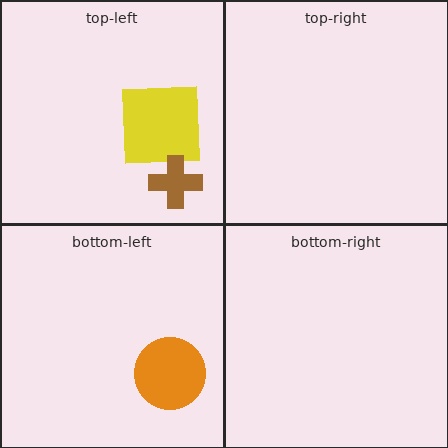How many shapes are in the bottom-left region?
1.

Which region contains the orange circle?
The bottom-left region.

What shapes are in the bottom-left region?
The orange circle.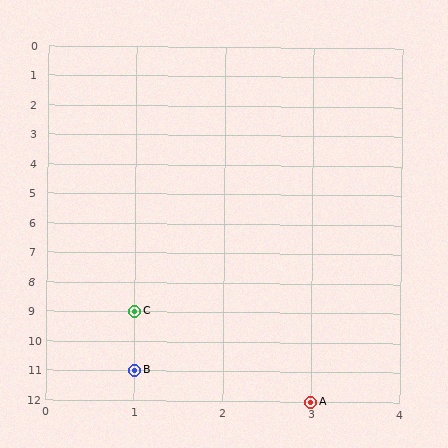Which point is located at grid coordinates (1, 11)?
Point B is at (1, 11).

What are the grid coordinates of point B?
Point B is at grid coordinates (1, 11).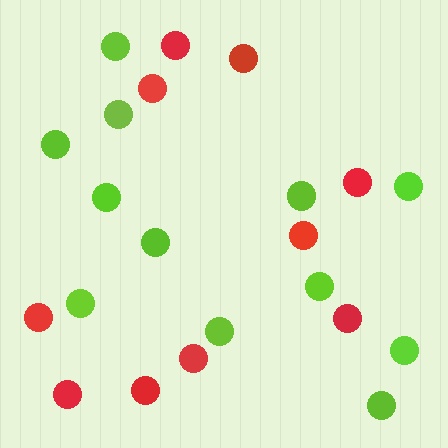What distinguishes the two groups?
There are 2 groups: one group of red circles (10) and one group of lime circles (12).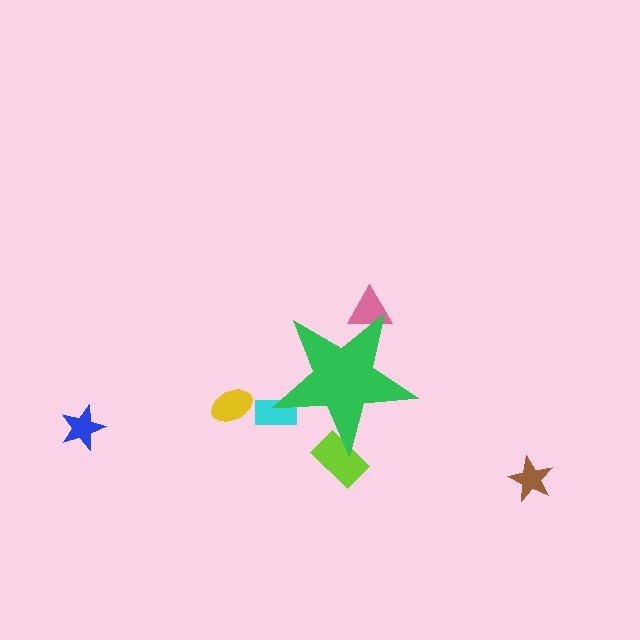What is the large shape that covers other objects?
A green star.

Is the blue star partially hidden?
No, the blue star is fully visible.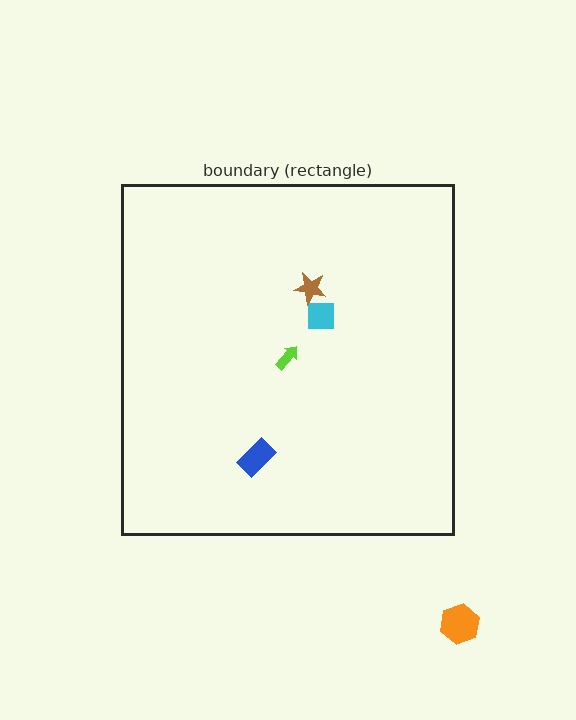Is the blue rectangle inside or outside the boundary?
Inside.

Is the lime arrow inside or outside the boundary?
Inside.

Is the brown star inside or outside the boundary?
Inside.